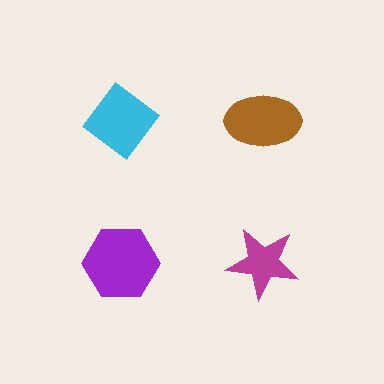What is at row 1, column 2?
A brown ellipse.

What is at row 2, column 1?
A purple hexagon.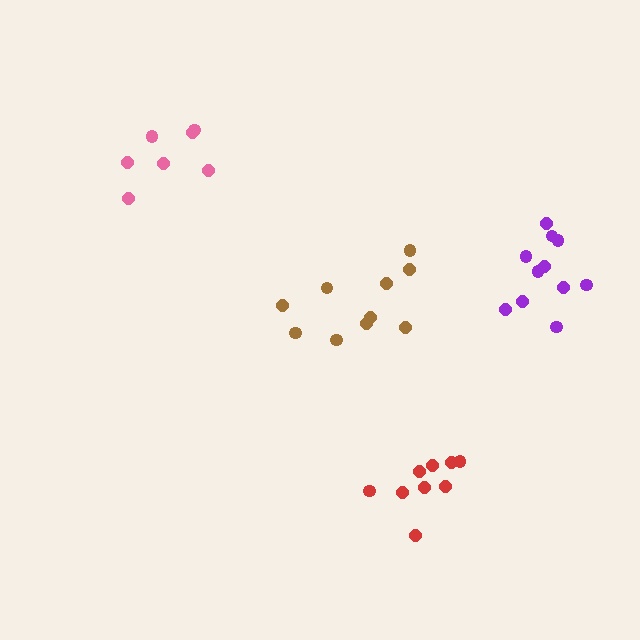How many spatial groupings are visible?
There are 4 spatial groupings.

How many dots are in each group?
Group 1: 7 dots, Group 2: 11 dots, Group 3: 10 dots, Group 4: 9 dots (37 total).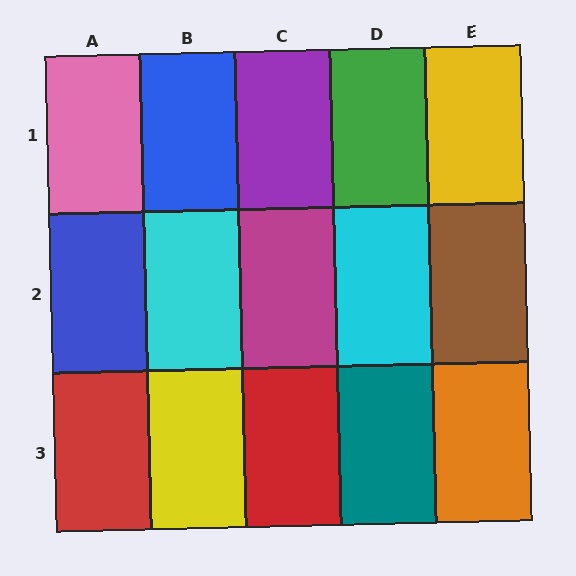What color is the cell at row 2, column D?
Cyan.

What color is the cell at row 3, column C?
Red.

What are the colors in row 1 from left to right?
Pink, blue, purple, green, yellow.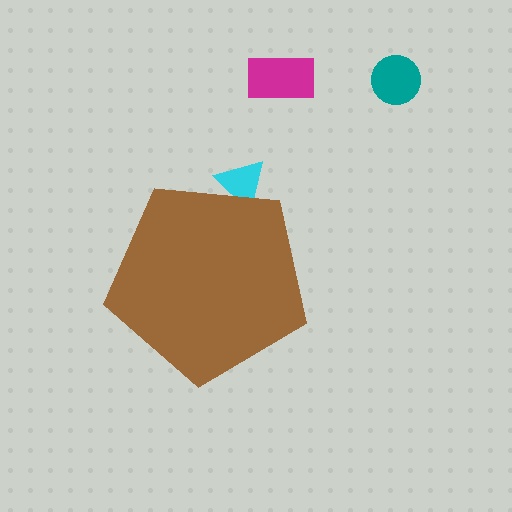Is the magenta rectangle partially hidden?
No, the magenta rectangle is fully visible.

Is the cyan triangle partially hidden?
Yes, the cyan triangle is partially hidden behind the brown pentagon.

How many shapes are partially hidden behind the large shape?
1 shape is partially hidden.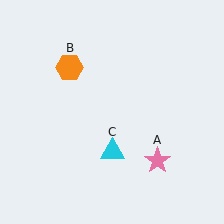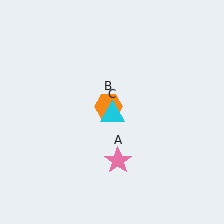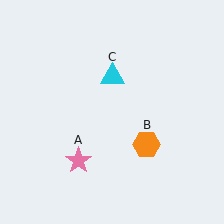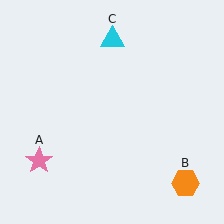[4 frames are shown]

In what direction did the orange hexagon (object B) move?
The orange hexagon (object B) moved down and to the right.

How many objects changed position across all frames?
3 objects changed position: pink star (object A), orange hexagon (object B), cyan triangle (object C).